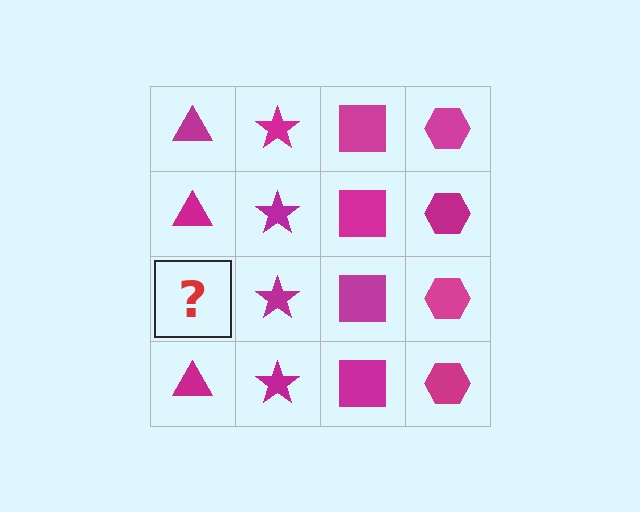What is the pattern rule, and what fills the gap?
The rule is that each column has a consistent shape. The gap should be filled with a magenta triangle.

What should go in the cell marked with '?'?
The missing cell should contain a magenta triangle.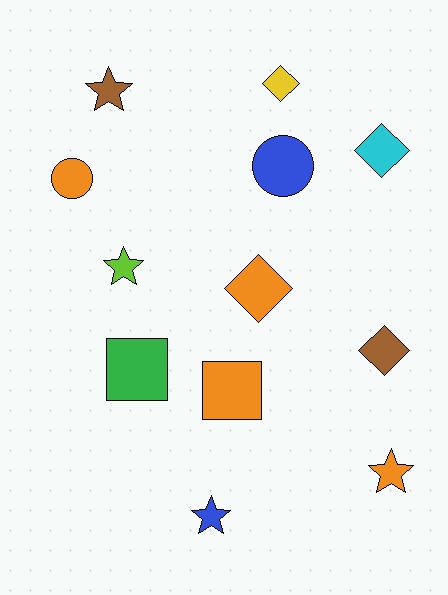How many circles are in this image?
There are 2 circles.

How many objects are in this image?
There are 12 objects.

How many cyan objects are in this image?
There is 1 cyan object.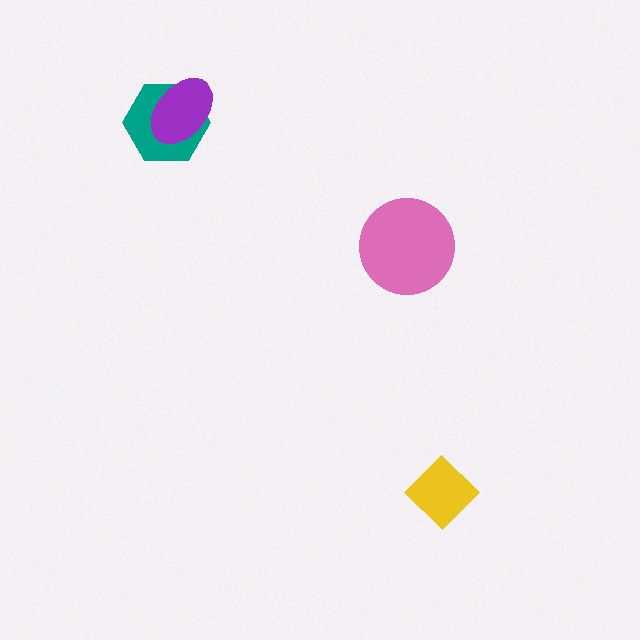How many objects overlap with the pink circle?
0 objects overlap with the pink circle.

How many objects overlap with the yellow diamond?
0 objects overlap with the yellow diamond.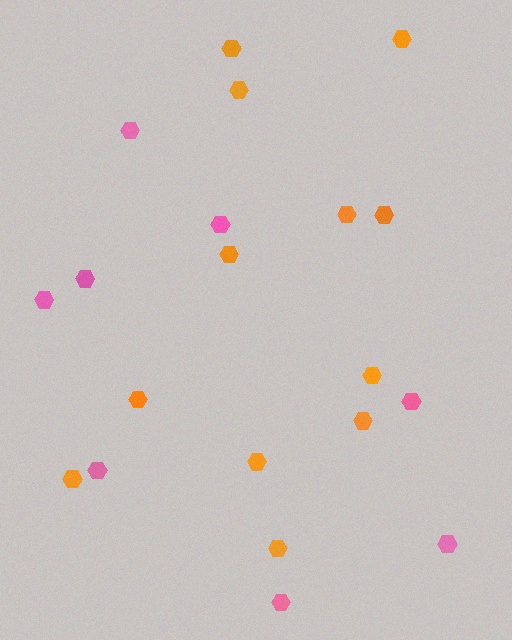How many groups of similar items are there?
There are 2 groups: one group of orange hexagons (12) and one group of pink hexagons (8).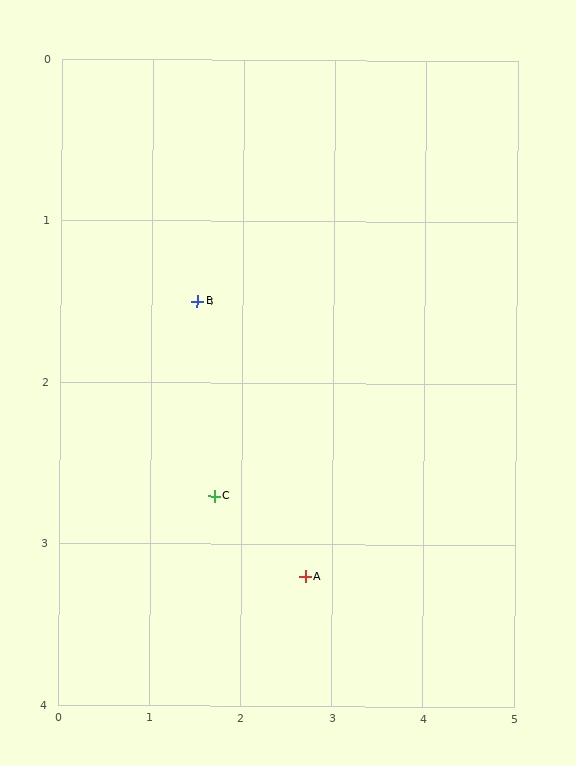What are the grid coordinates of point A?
Point A is at approximately (2.7, 3.2).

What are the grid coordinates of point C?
Point C is at approximately (1.7, 2.7).